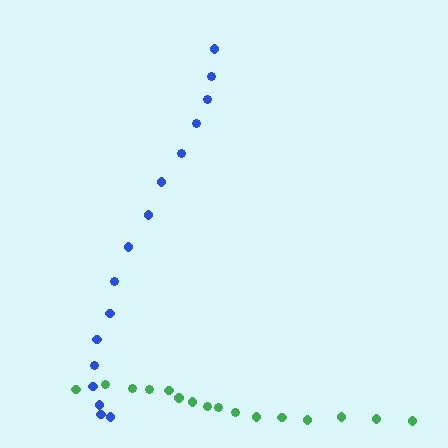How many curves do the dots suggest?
There are 2 distinct paths.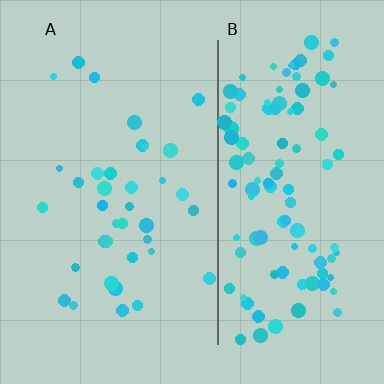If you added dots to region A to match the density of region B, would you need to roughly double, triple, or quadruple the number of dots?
Approximately triple.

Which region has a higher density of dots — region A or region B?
B (the right).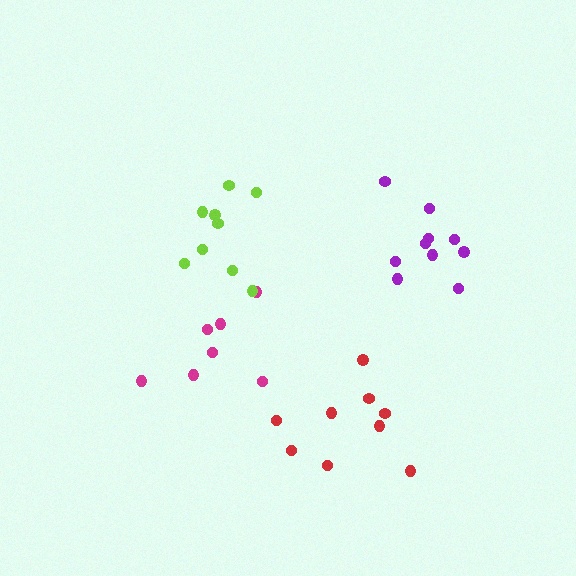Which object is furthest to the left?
The magenta cluster is leftmost.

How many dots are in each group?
Group 1: 7 dots, Group 2: 10 dots, Group 3: 9 dots, Group 4: 9 dots (35 total).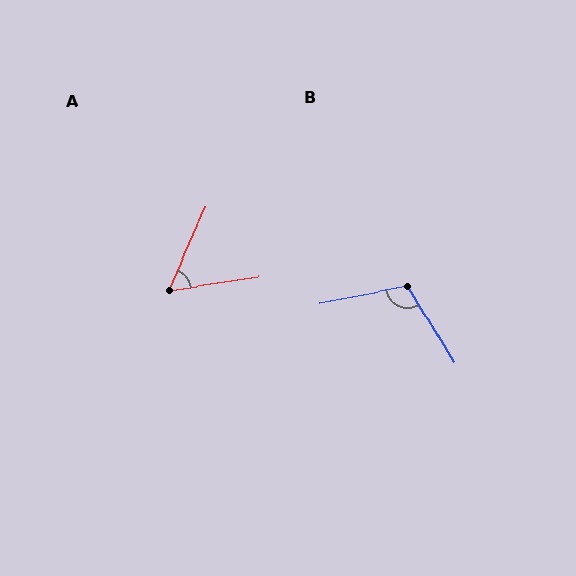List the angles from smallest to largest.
A (57°), B (110°).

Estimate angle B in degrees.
Approximately 110 degrees.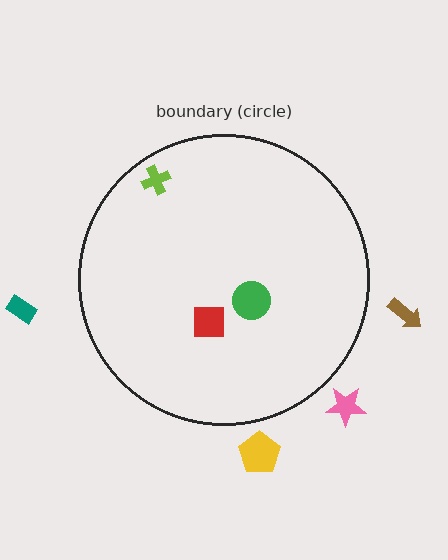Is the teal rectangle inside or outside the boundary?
Outside.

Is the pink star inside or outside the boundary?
Outside.